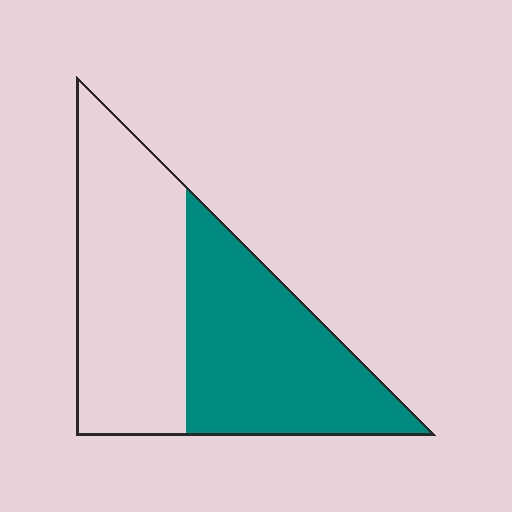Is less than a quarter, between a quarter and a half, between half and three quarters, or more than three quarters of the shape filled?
Between a quarter and a half.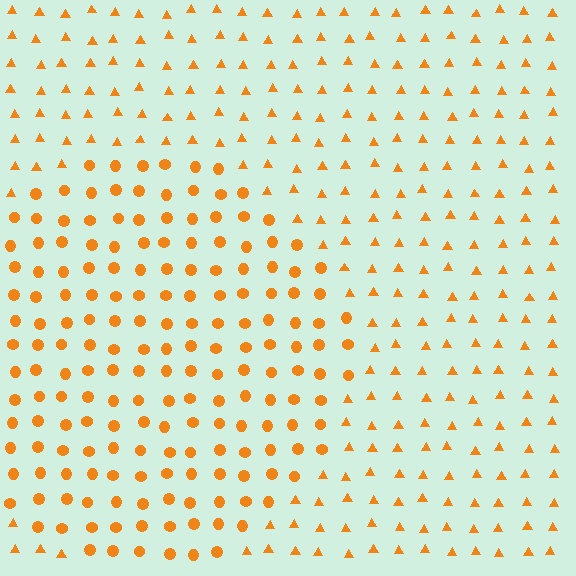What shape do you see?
I see a circle.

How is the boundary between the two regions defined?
The boundary is defined by a change in element shape: circles inside vs. triangles outside. All elements share the same color and spacing.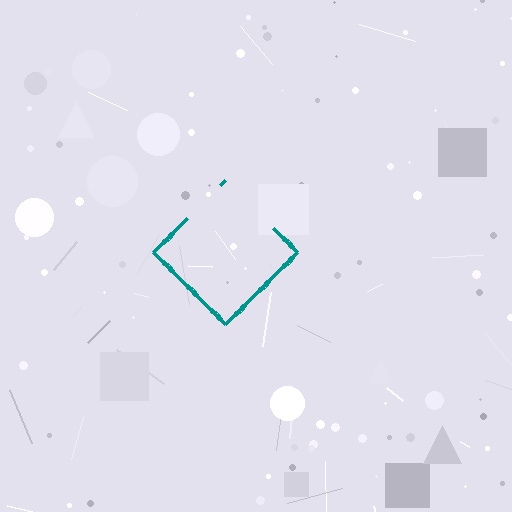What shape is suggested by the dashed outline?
The dashed outline suggests a diamond.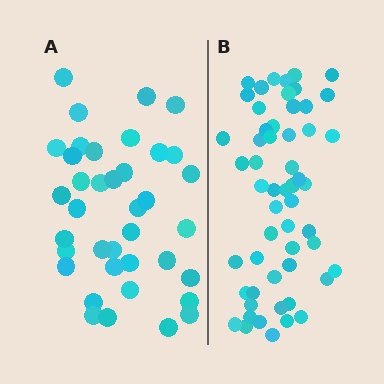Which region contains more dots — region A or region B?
Region B (the right region) has more dots.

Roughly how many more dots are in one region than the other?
Region B has approximately 15 more dots than region A.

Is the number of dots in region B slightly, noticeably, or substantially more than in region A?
Region B has noticeably more, but not dramatically so. The ratio is roughly 1.4 to 1.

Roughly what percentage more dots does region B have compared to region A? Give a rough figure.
About 45% more.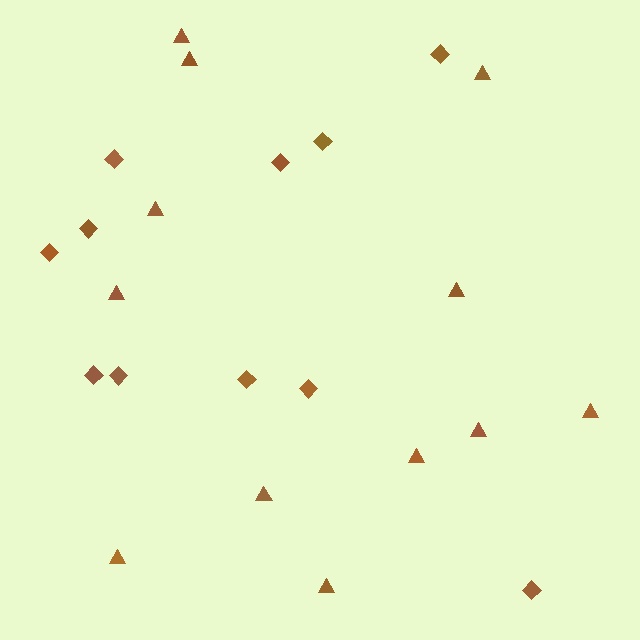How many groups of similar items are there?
There are 2 groups: one group of triangles (12) and one group of diamonds (11).